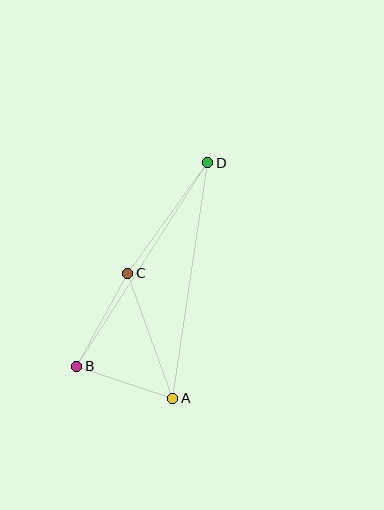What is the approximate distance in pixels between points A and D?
The distance between A and D is approximately 238 pixels.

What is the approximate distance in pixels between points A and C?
The distance between A and C is approximately 133 pixels.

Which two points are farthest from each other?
Points B and D are farthest from each other.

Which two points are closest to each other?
Points A and B are closest to each other.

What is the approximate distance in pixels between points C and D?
The distance between C and D is approximately 137 pixels.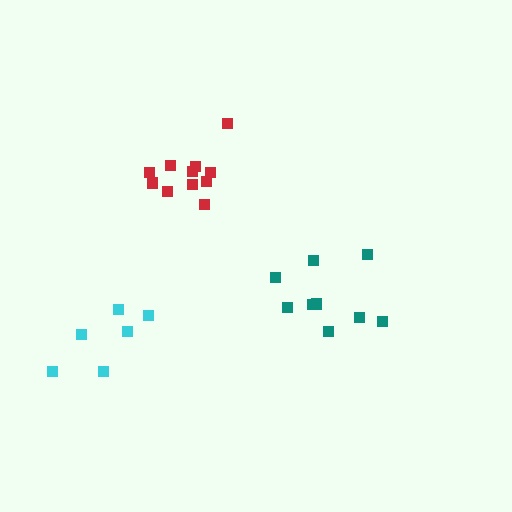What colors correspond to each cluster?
The clusters are colored: red, teal, cyan.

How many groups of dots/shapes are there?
There are 3 groups.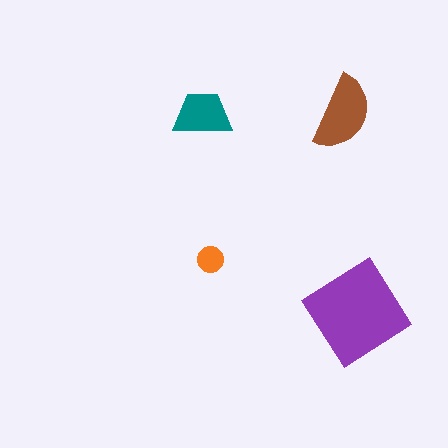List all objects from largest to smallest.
The purple diamond, the brown semicircle, the teal trapezoid, the orange circle.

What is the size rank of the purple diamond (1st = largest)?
1st.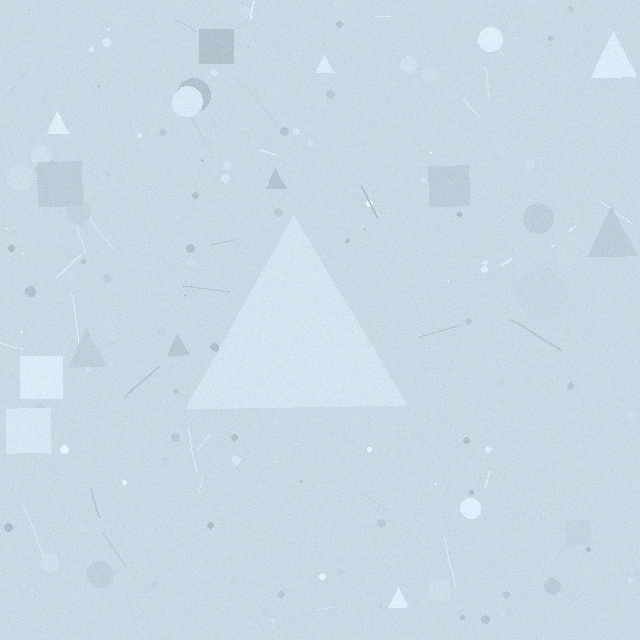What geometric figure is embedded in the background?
A triangle is embedded in the background.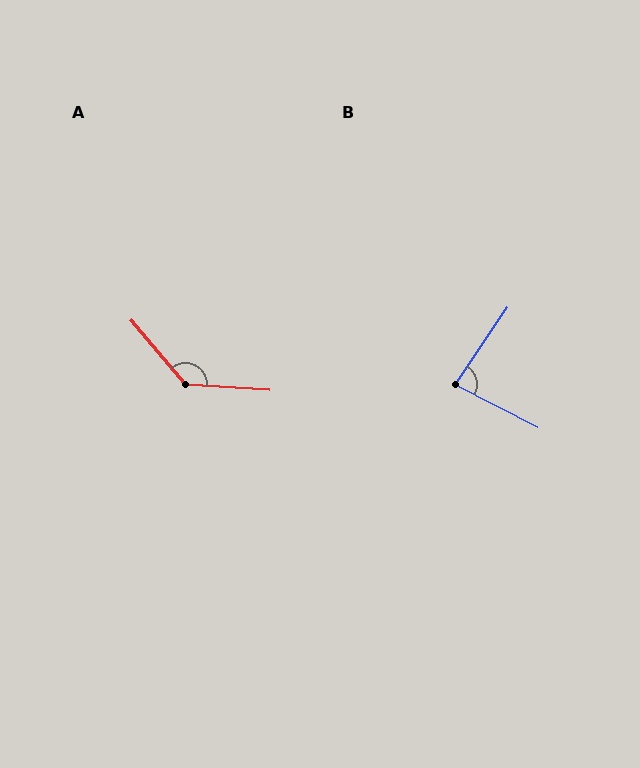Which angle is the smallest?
B, at approximately 83 degrees.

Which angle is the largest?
A, at approximately 134 degrees.